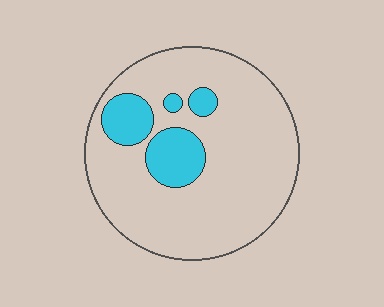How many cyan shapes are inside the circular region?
4.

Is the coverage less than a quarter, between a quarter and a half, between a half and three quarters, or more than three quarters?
Less than a quarter.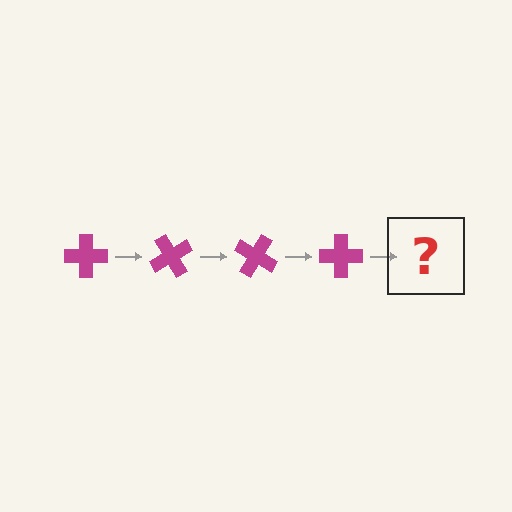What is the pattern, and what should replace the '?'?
The pattern is that the cross rotates 60 degrees each step. The '?' should be a magenta cross rotated 240 degrees.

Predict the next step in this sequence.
The next step is a magenta cross rotated 240 degrees.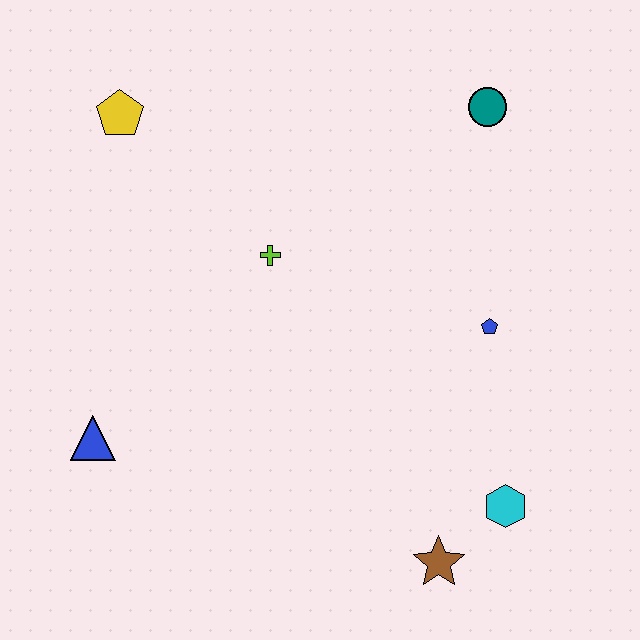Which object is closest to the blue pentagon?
The cyan hexagon is closest to the blue pentagon.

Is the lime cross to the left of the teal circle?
Yes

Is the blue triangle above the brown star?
Yes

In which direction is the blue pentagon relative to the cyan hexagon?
The blue pentagon is above the cyan hexagon.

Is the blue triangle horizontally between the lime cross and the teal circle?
No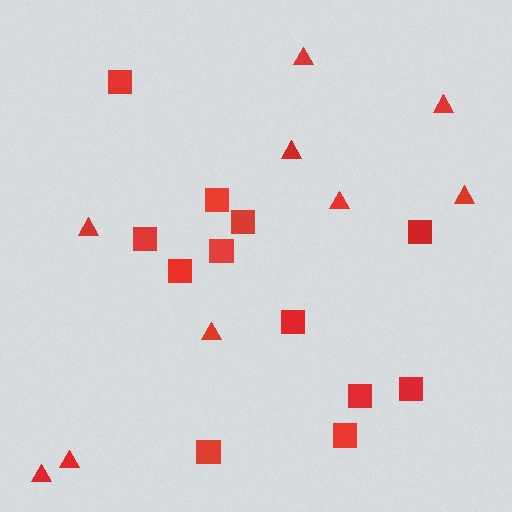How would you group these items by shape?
There are 2 groups: one group of squares (12) and one group of triangles (9).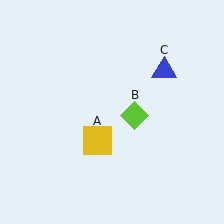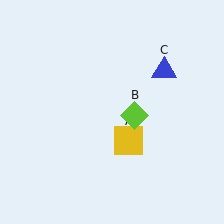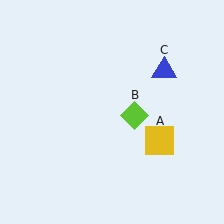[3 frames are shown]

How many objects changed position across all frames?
1 object changed position: yellow square (object A).